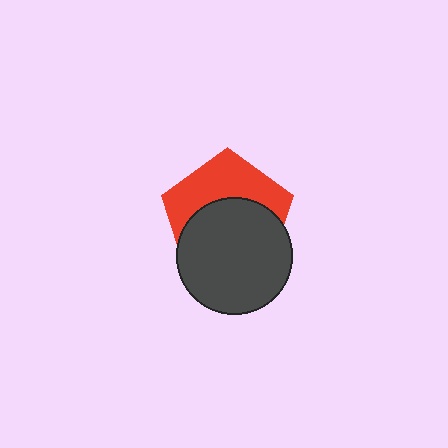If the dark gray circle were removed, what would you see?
You would see the complete red pentagon.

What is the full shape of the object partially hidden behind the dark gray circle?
The partially hidden object is a red pentagon.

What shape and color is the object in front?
The object in front is a dark gray circle.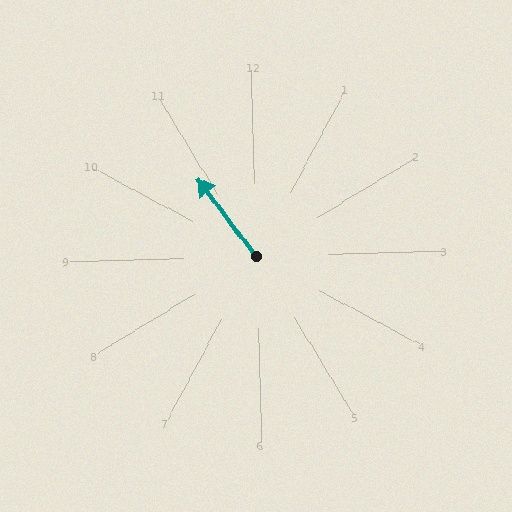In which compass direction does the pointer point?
Northwest.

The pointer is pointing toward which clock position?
Roughly 11 o'clock.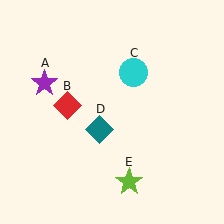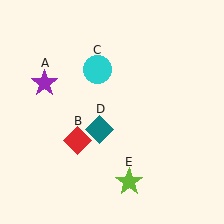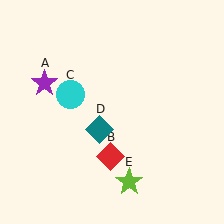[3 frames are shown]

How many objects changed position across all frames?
2 objects changed position: red diamond (object B), cyan circle (object C).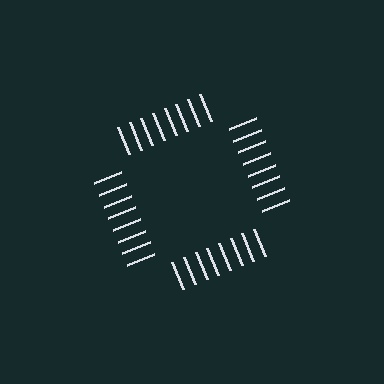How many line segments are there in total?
32 — 8 along each of the 4 edges.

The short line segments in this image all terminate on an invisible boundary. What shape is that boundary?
An illusory square — the line segments terminate on its edges but no continuous stroke is drawn.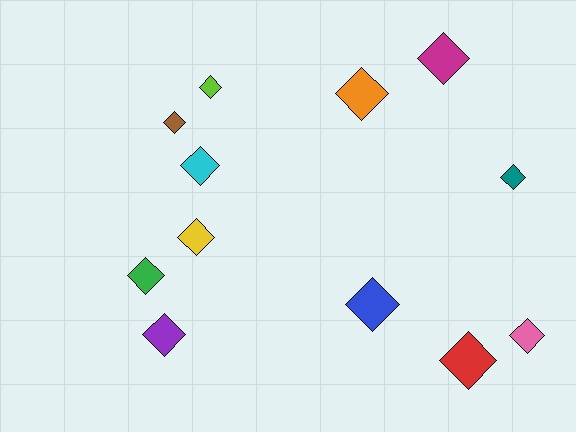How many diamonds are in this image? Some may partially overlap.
There are 12 diamonds.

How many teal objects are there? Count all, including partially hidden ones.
There is 1 teal object.